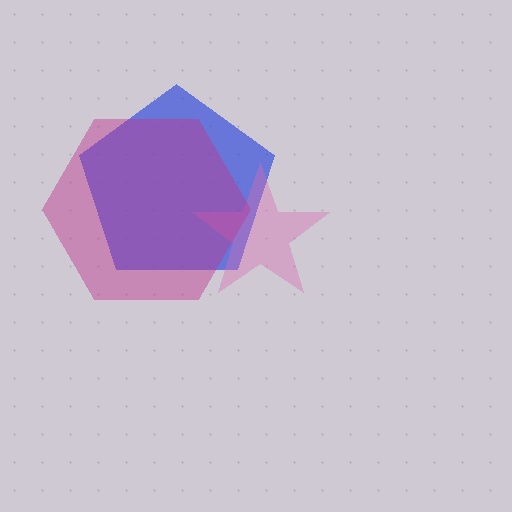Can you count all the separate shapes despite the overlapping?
Yes, there are 3 separate shapes.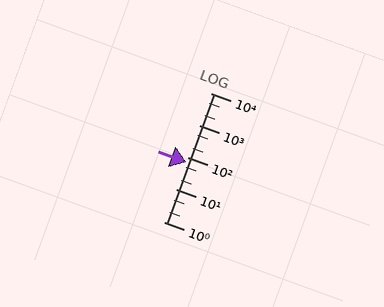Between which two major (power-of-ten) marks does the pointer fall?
The pointer is between 10 and 100.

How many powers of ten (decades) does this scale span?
The scale spans 4 decades, from 1 to 10000.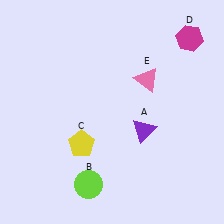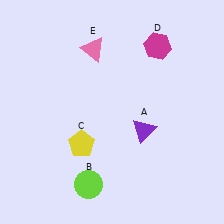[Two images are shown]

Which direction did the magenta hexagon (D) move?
The magenta hexagon (D) moved left.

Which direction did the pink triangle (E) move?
The pink triangle (E) moved left.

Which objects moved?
The objects that moved are: the magenta hexagon (D), the pink triangle (E).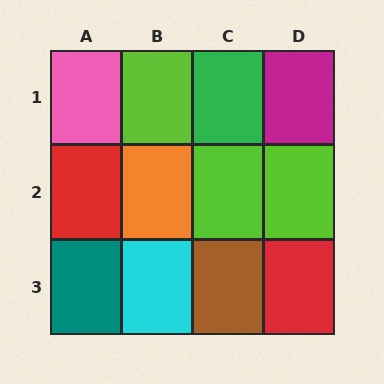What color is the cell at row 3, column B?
Cyan.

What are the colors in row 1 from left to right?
Pink, lime, green, magenta.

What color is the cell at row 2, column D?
Lime.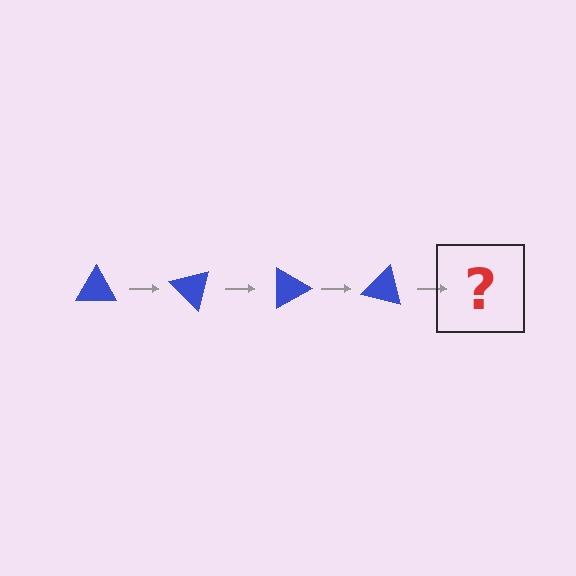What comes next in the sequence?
The next element should be a blue triangle rotated 180 degrees.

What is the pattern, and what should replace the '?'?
The pattern is that the triangle rotates 45 degrees each step. The '?' should be a blue triangle rotated 180 degrees.